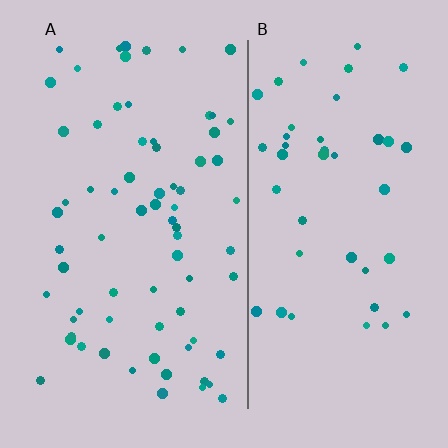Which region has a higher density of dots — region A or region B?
A (the left).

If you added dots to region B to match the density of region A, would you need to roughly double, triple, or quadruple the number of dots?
Approximately double.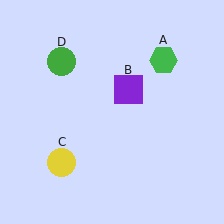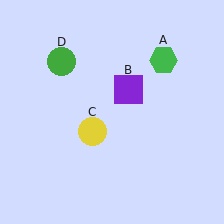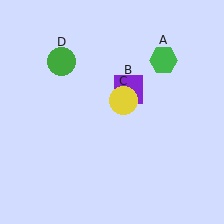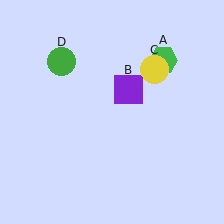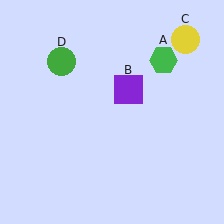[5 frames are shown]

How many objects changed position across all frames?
1 object changed position: yellow circle (object C).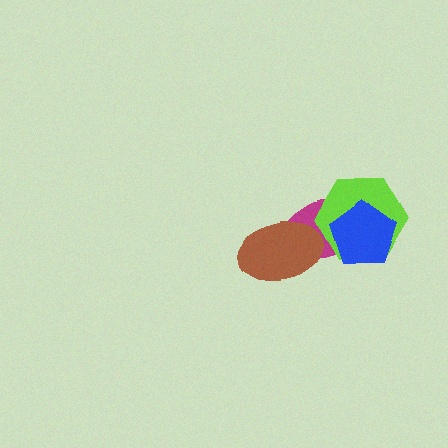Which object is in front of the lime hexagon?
The blue pentagon is in front of the lime hexagon.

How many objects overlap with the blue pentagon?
2 objects overlap with the blue pentagon.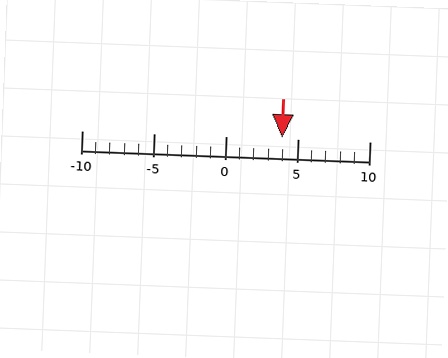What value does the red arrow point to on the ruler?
The red arrow points to approximately 4.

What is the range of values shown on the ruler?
The ruler shows values from -10 to 10.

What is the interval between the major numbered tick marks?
The major tick marks are spaced 5 units apart.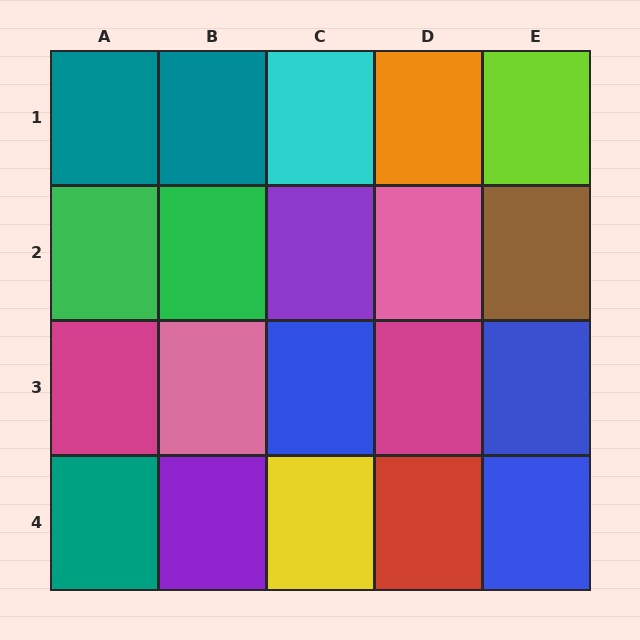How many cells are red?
1 cell is red.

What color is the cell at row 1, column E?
Lime.